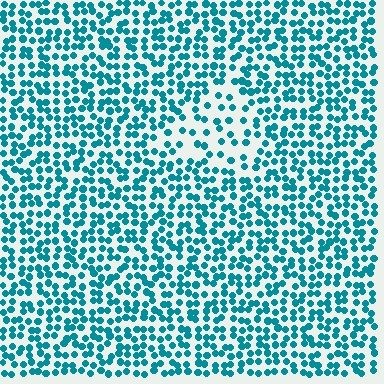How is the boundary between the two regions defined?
The boundary is defined by a change in element density (approximately 2.1x ratio). All elements are the same color, size, and shape.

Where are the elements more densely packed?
The elements are more densely packed outside the triangle boundary.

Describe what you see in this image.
The image contains small teal elements arranged at two different densities. A triangle-shaped region is visible where the elements are less densely packed than the surrounding area.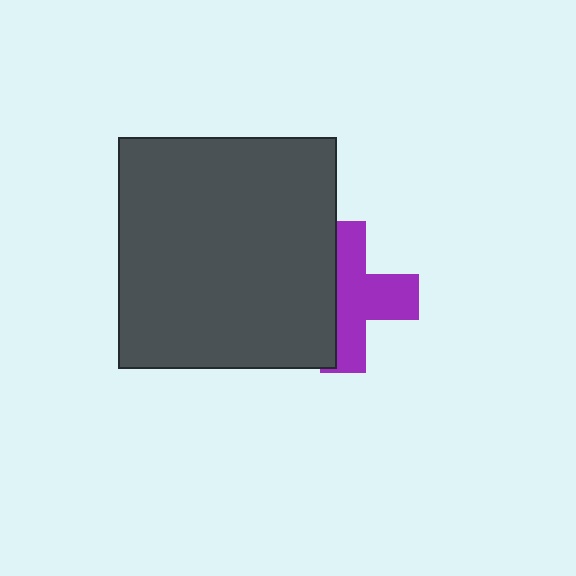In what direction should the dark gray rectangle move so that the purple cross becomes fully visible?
The dark gray rectangle should move left. That is the shortest direction to clear the overlap and leave the purple cross fully visible.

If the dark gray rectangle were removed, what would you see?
You would see the complete purple cross.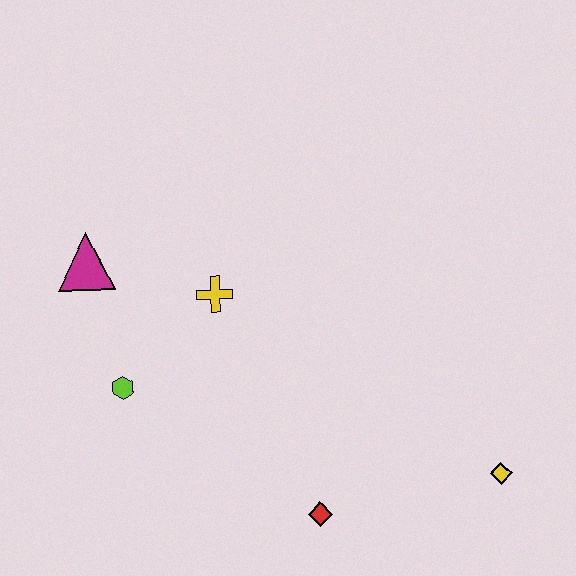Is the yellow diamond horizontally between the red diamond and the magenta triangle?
No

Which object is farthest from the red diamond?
The magenta triangle is farthest from the red diamond.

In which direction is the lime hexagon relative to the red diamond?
The lime hexagon is to the left of the red diamond.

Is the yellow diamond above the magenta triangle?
No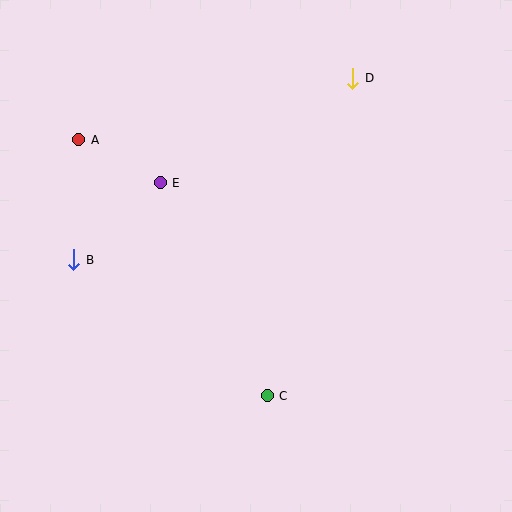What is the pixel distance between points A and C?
The distance between A and C is 318 pixels.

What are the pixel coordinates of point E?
Point E is at (160, 183).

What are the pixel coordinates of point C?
Point C is at (267, 396).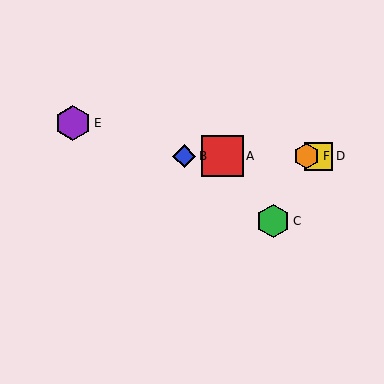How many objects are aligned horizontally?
4 objects (A, B, D, F) are aligned horizontally.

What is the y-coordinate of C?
Object C is at y≈221.